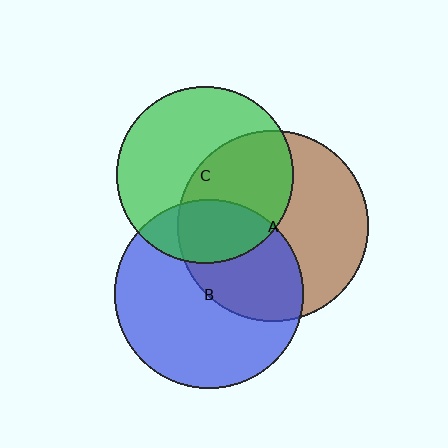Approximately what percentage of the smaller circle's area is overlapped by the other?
Approximately 40%.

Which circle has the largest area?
Circle A (brown).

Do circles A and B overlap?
Yes.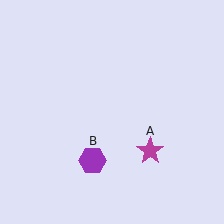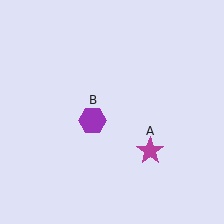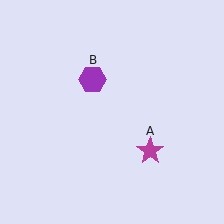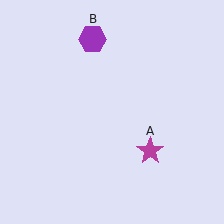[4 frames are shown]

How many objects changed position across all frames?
1 object changed position: purple hexagon (object B).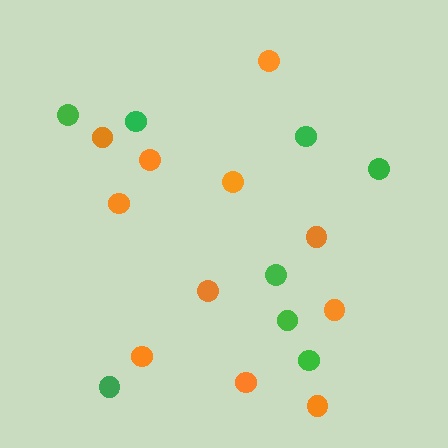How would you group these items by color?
There are 2 groups: one group of orange circles (11) and one group of green circles (8).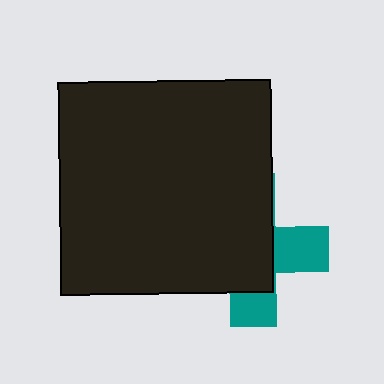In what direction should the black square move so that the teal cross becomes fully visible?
The black square should move left. That is the shortest direction to clear the overlap and leave the teal cross fully visible.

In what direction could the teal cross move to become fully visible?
The teal cross could move right. That would shift it out from behind the black square entirely.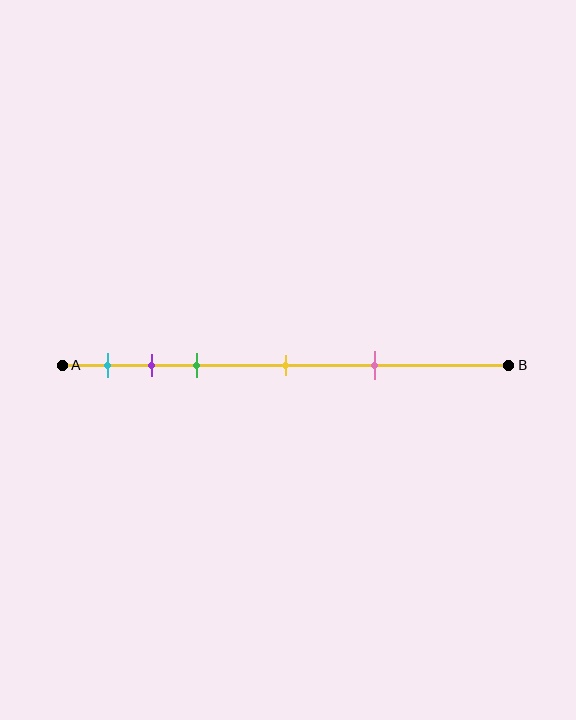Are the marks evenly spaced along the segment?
No, the marks are not evenly spaced.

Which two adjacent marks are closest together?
The purple and green marks are the closest adjacent pair.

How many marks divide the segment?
There are 5 marks dividing the segment.